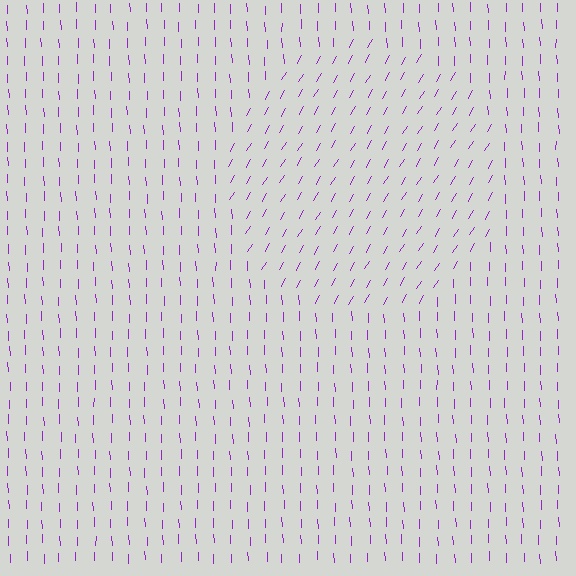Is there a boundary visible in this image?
Yes, there is a texture boundary formed by a change in line orientation.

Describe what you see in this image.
The image is filled with small purple line segments. A circle region in the image has lines oriented differently from the surrounding lines, creating a visible texture boundary.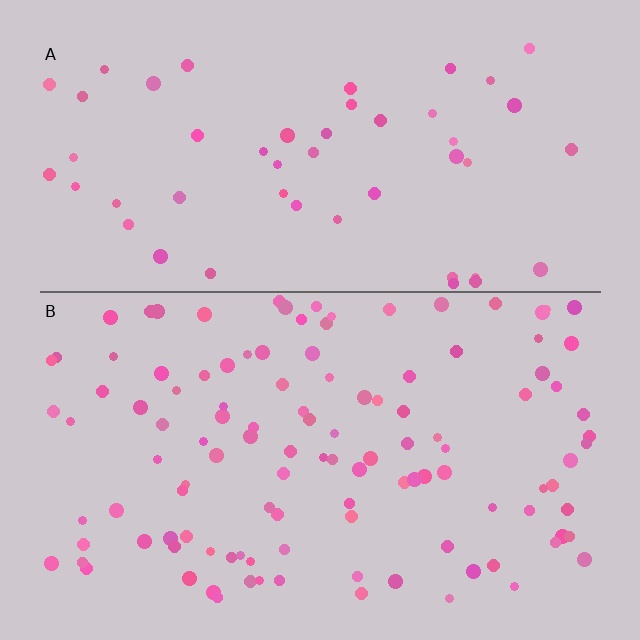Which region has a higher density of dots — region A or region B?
B (the bottom).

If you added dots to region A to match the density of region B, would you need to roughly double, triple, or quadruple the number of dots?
Approximately double.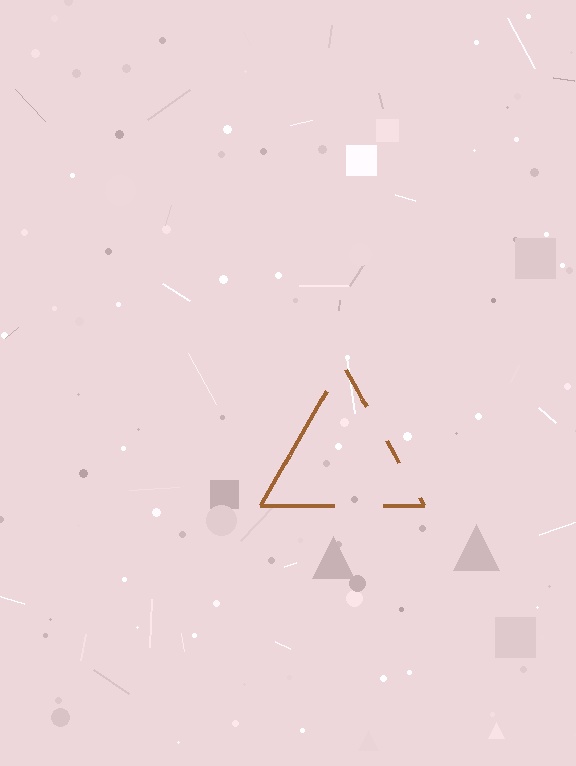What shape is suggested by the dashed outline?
The dashed outline suggests a triangle.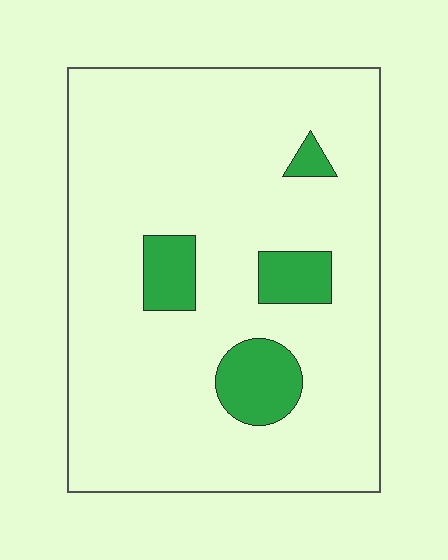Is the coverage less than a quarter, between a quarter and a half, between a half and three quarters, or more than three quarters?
Less than a quarter.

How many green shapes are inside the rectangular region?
4.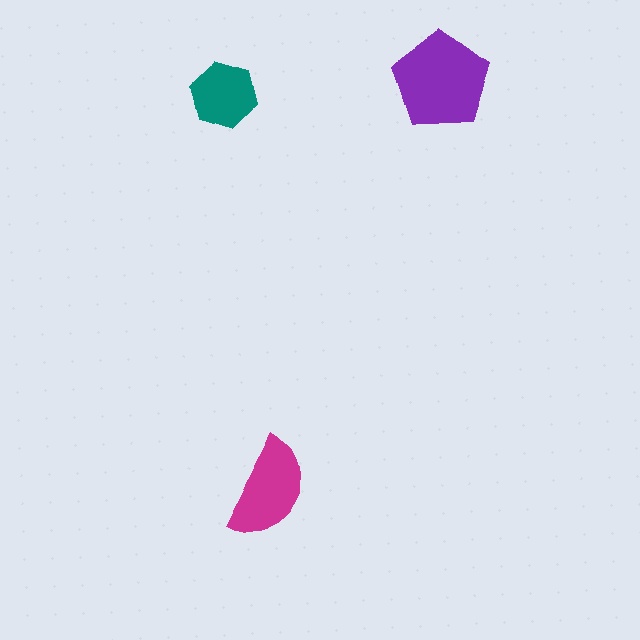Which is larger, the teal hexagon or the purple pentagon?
The purple pentagon.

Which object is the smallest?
The teal hexagon.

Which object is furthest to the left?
The teal hexagon is leftmost.